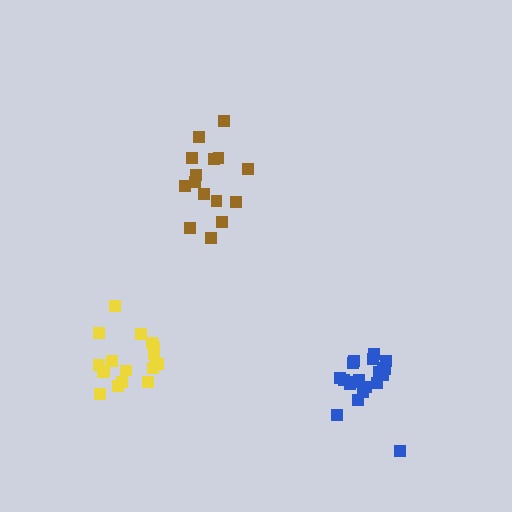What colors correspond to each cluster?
The clusters are colored: brown, blue, yellow.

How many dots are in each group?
Group 1: 15 dots, Group 2: 20 dots, Group 3: 18 dots (53 total).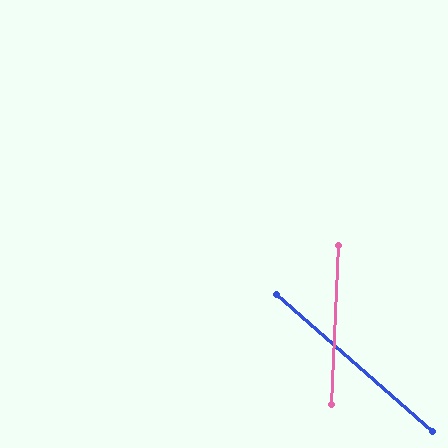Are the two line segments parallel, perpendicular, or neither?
Neither parallel nor perpendicular — they differ by about 52°.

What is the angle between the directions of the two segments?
Approximately 52 degrees.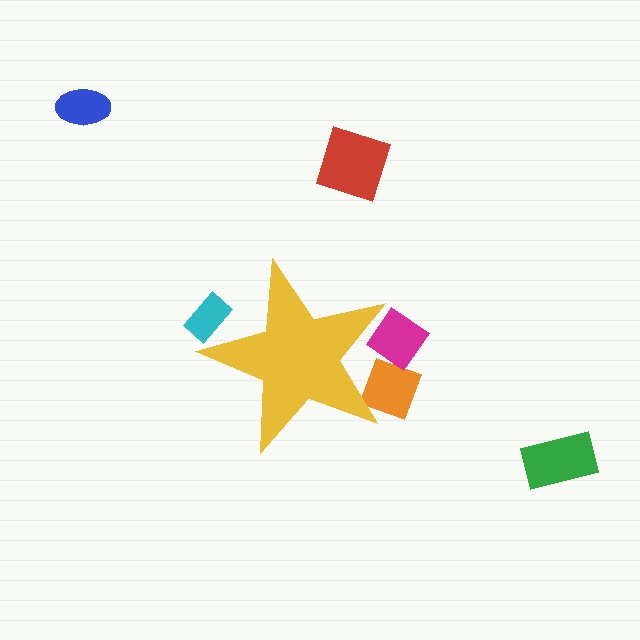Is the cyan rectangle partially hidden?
Yes, the cyan rectangle is partially hidden behind the yellow star.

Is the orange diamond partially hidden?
Yes, the orange diamond is partially hidden behind the yellow star.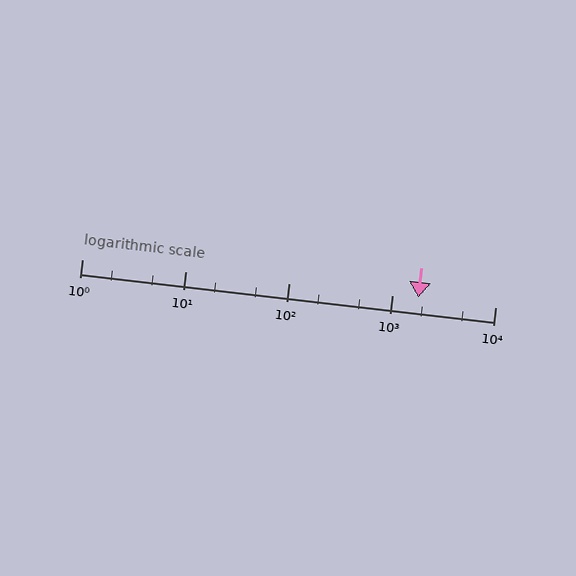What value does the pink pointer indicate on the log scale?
The pointer indicates approximately 1800.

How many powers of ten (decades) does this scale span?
The scale spans 4 decades, from 1 to 10000.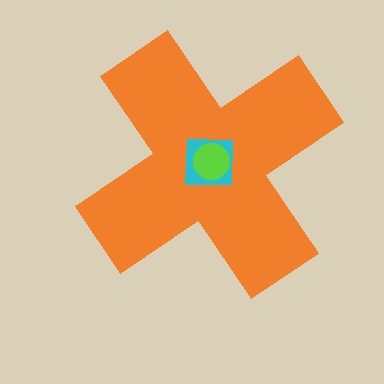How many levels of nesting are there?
3.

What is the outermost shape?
The orange cross.